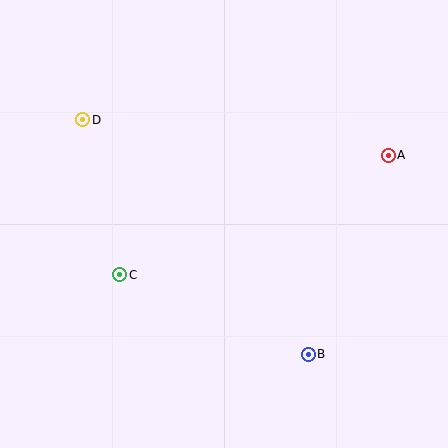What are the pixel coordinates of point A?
Point A is at (388, 155).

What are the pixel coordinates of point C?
Point C is at (120, 275).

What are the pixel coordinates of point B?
Point B is at (308, 354).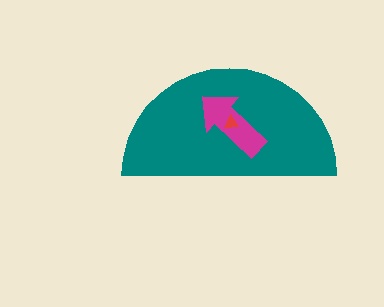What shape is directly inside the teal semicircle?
The magenta arrow.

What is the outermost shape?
The teal semicircle.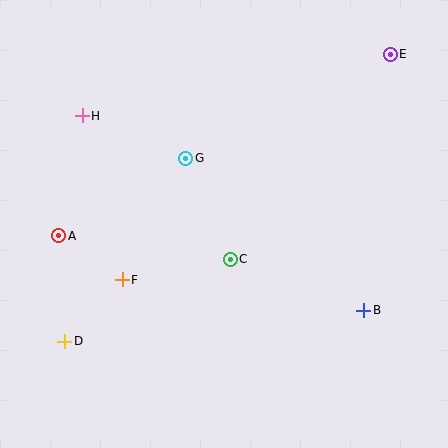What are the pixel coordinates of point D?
Point D is at (65, 341).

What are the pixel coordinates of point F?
Point F is at (122, 280).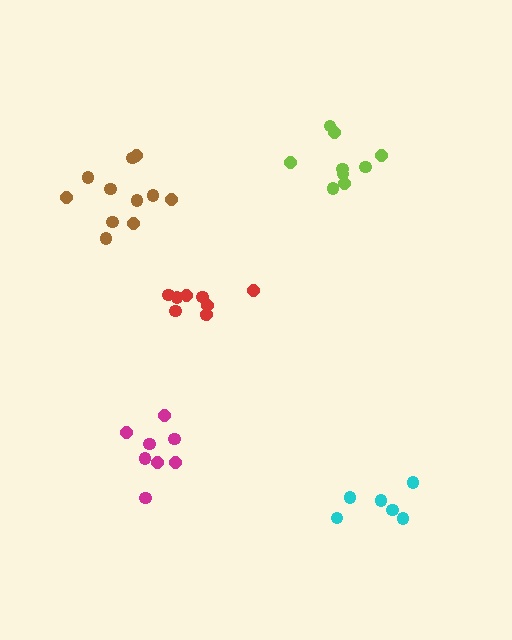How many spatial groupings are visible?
There are 5 spatial groupings.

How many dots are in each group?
Group 1: 8 dots, Group 2: 9 dots, Group 3: 11 dots, Group 4: 6 dots, Group 5: 9 dots (43 total).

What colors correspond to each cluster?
The clusters are colored: magenta, lime, brown, cyan, red.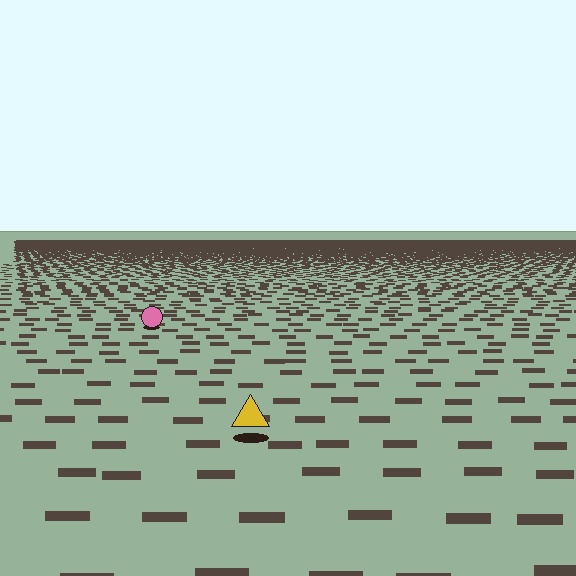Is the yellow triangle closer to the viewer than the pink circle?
Yes. The yellow triangle is closer — you can tell from the texture gradient: the ground texture is coarser near it.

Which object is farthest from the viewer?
The pink circle is farthest from the viewer. It appears smaller and the ground texture around it is denser.